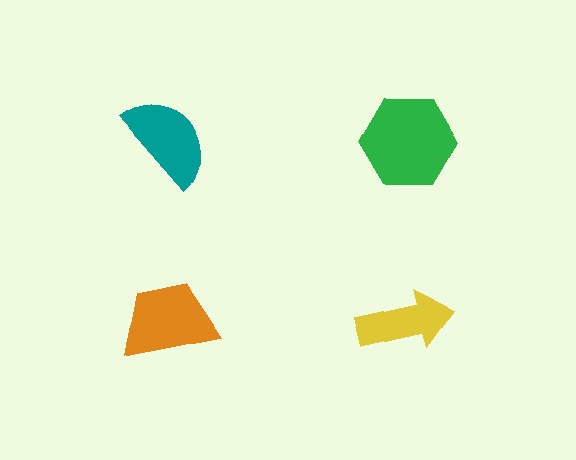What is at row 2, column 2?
A yellow arrow.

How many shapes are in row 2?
2 shapes.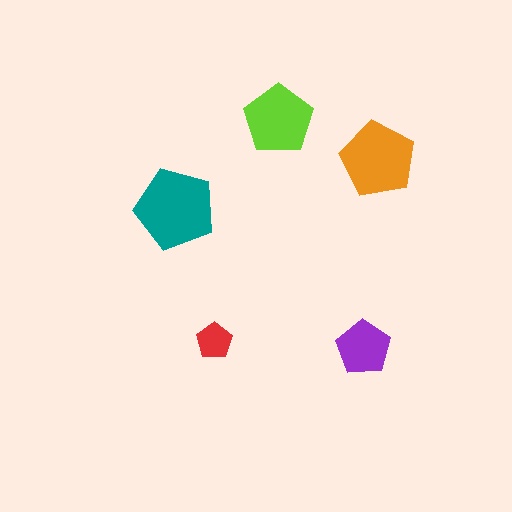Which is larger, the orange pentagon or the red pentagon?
The orange one.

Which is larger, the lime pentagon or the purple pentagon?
The lime one.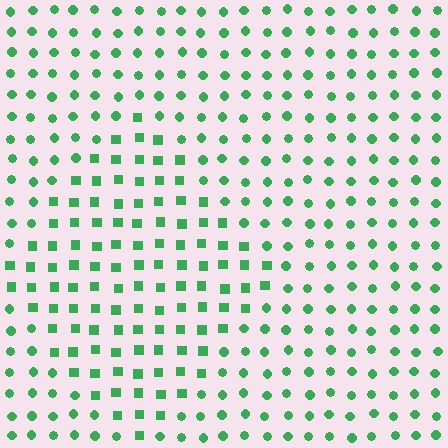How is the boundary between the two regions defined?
The boundary is defined by a change in element shape: squares inside vs. circles outside. All elements share the same color and spacing.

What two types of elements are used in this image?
The image uses squares inside the diamond region and circles outside it.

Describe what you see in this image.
The image is filled with small green elements arranged in a uniform grid. A diamond-shaped region contains squares, while the surrounding area contains circles. The boundary is defined purely by the change in element shape.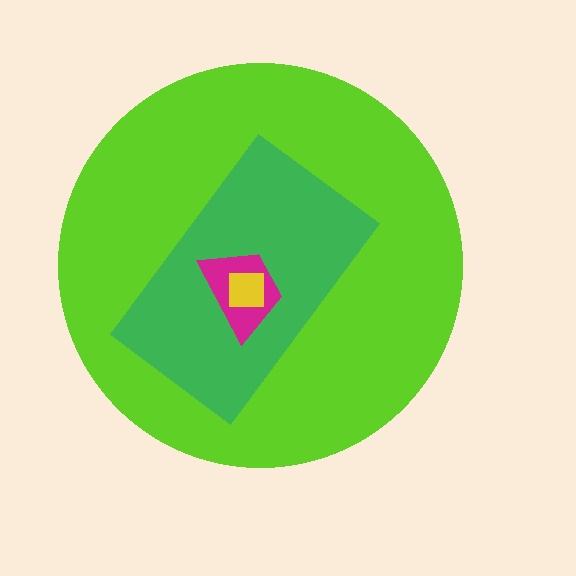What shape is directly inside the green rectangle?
The magenta trapezoid.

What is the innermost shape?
The yellow square.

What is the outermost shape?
The lime circle.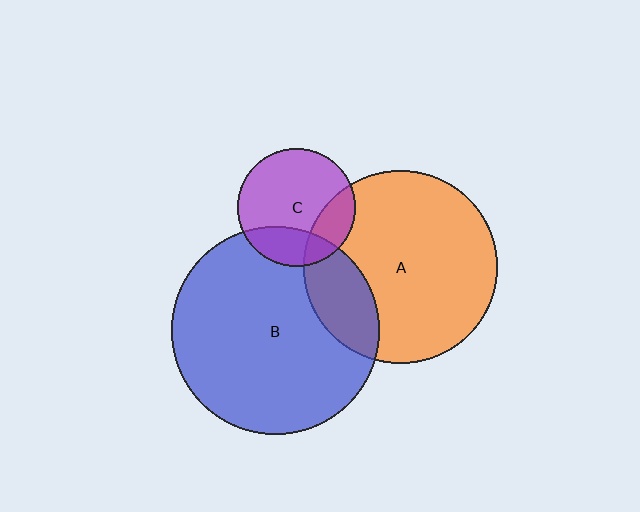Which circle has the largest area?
Circle B (blue).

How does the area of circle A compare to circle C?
Approximately 2.7 times.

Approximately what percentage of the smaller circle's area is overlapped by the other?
Approximately 20%.